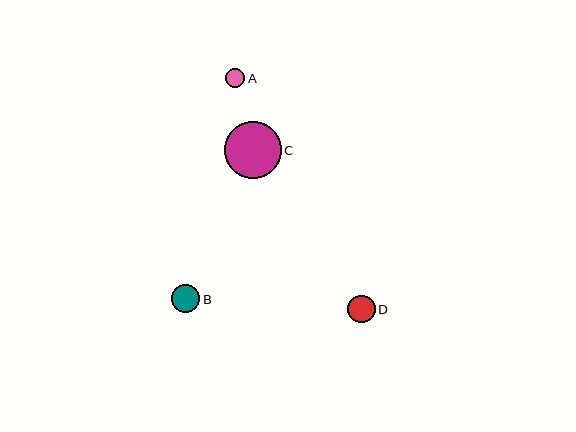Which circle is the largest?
Circle C is the largest with a size of approximately 57 pixels.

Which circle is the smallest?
Circle A is the smallest with a size of approximately 19 pixels.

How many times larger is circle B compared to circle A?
Circle B is approximately 1.5 times the size of circle A.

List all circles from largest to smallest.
From largest to smallest: C, B, D, A.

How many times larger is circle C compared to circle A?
Circle C is approximately 3.0 times the size of circle A.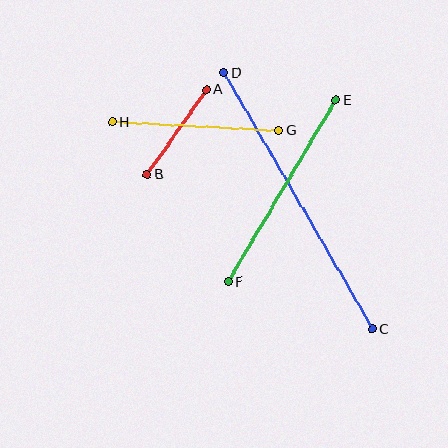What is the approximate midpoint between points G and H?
The midpoint is at approximately (196, 126) pixels.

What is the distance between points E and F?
The distance is approximately 211 pixels.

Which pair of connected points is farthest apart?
Points C and D are farthest apart.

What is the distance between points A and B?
The distance is approximately 103 pixels.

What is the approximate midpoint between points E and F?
The midpoint is at approximately (282, 191) pixels.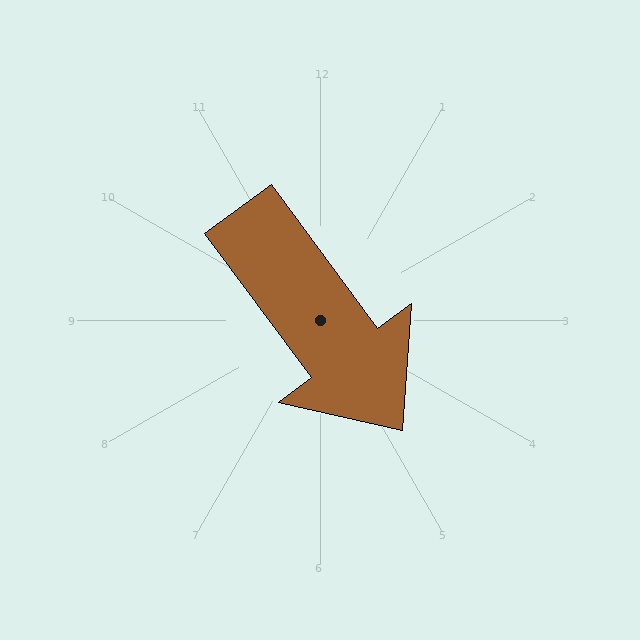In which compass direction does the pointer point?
Southeast.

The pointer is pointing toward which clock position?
Roughly 5 o'clock.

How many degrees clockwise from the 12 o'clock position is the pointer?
Approximately 143 degrees.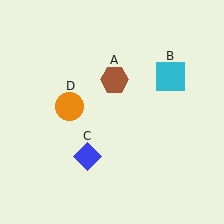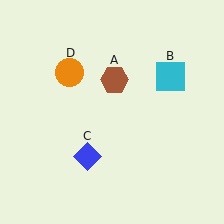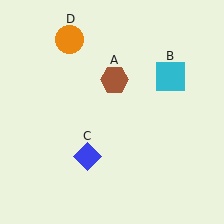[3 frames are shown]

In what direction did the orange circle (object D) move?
The orange circle (object D) moved up.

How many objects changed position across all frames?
1 object changed position: orange circle (object D).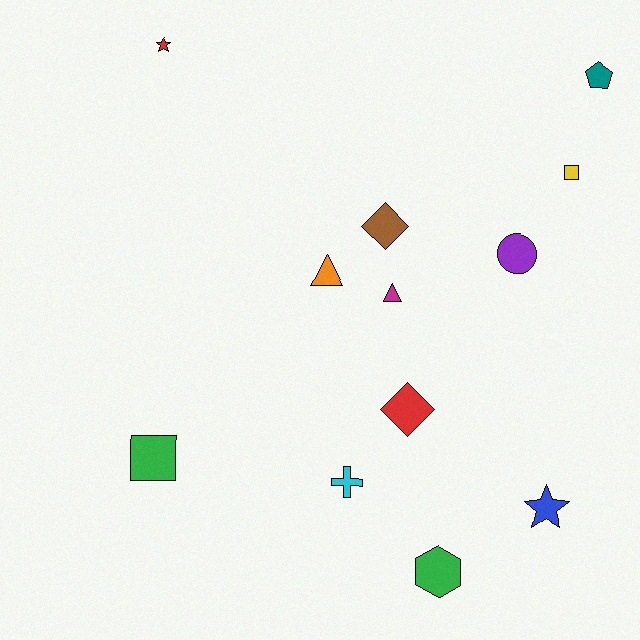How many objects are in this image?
There are 12 objects.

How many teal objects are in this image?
There is 1 teal object.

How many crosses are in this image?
There is 1 cross.